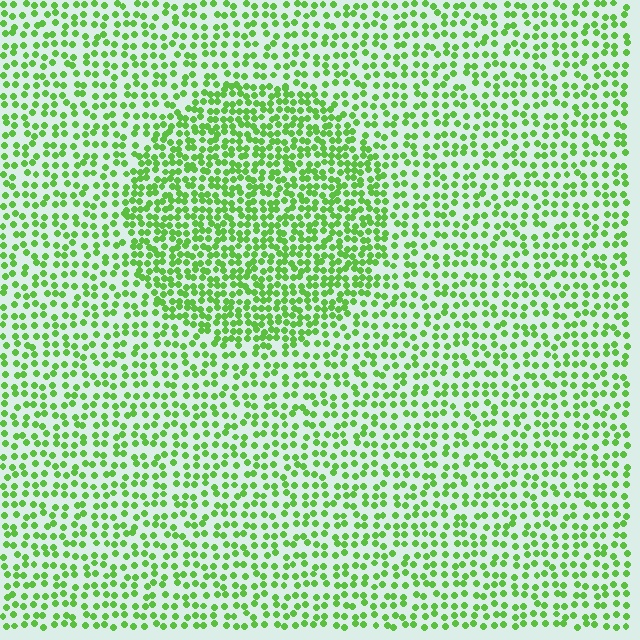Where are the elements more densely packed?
The elements are more densely packed inside the circle boundary.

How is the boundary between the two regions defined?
The boundary is defined by a change in element density (approximately 1.7x ratio). All elements are the same color, size, and shape.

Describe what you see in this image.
The image contains small lime elements arranged at two different densities. A circle-shaped region is visible where the elements are more densely packed than the surrounding area.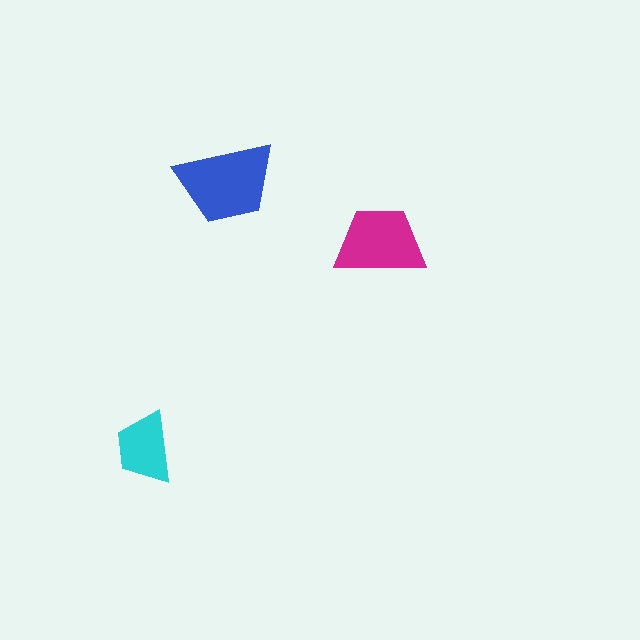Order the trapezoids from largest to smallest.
the blue one, the magenta one, the cyan one.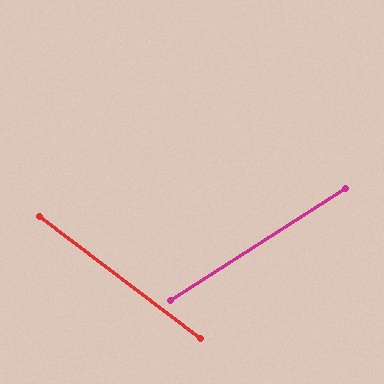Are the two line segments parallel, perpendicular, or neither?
Neither parallel nor perpendicular — they differ by about 70°.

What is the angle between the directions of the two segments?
Approximately 70 degrees.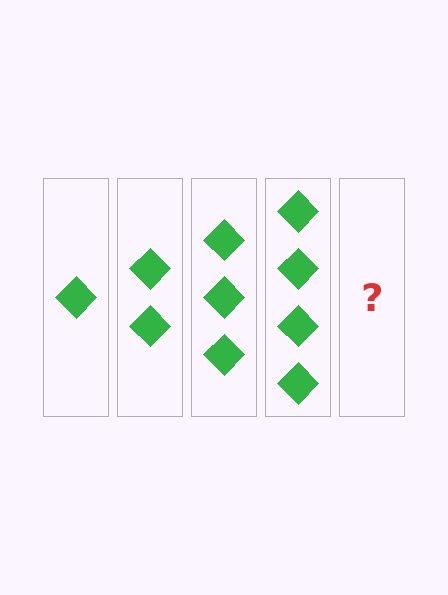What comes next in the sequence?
The next element should be 5 diamonds.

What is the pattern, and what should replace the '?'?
The pattern is that each step adds one more diamond. The '?' should be 5 diamonds.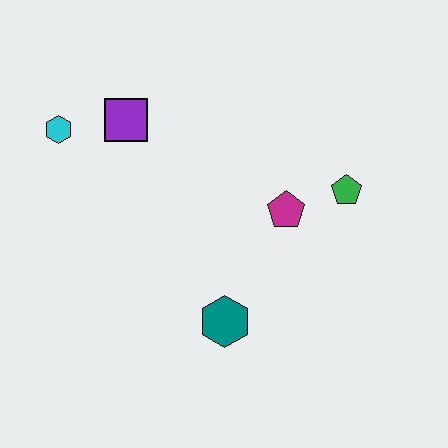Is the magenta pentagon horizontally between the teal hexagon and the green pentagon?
Yes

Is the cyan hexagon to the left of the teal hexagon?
Yes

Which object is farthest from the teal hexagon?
The cyan hexagon is farthest from the teal hexagon.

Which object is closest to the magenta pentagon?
The green pentagon is closest to the magenta pentagon.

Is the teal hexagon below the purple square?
Yes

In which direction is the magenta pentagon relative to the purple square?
The magenta pentagon is to the right of the purple square.